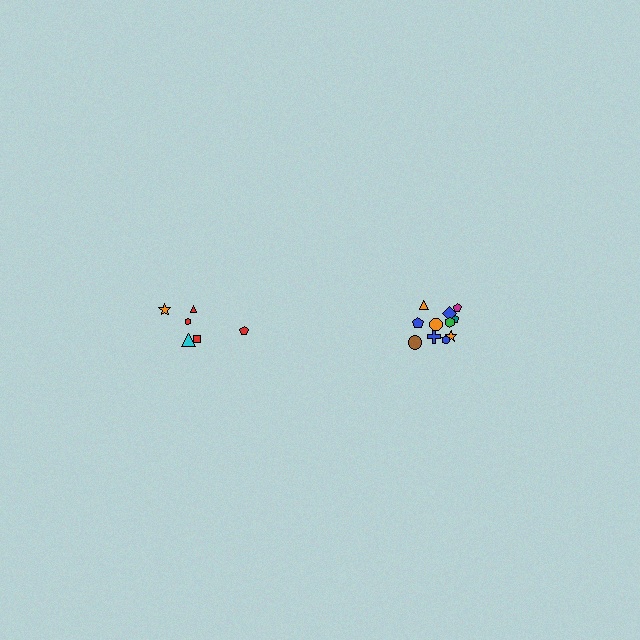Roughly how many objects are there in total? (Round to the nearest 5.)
Roughly 20 objects in total.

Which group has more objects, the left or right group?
The right group.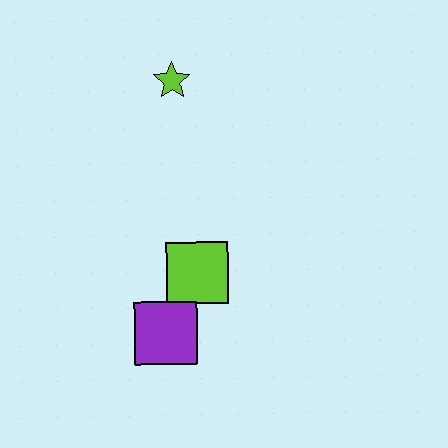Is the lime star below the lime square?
No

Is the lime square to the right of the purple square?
Yes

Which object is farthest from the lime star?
The purple square is farthest from the lime star.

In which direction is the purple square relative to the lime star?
The purple square is below the lime star.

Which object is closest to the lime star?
The lime square is closest to the lime star.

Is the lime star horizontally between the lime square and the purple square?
Yes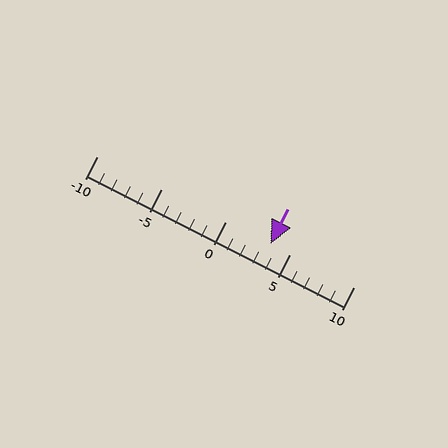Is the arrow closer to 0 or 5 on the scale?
The arrow is closer to 5.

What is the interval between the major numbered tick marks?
The major tick marks are spaced 5 units apart.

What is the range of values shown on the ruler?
The ruler shows values from -10 to 10.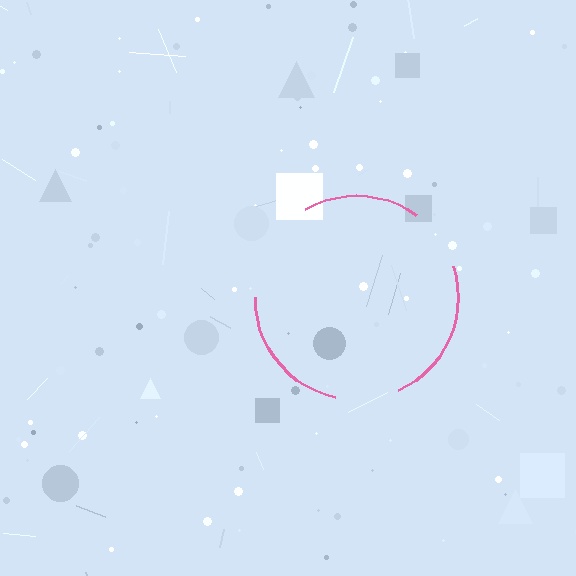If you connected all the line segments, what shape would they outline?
They would outline a circle.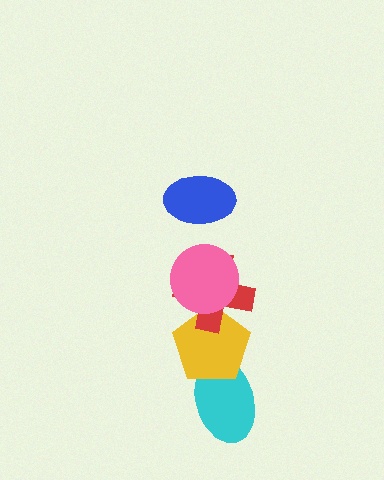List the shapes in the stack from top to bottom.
From top to bottom: the blue ellipse, the pink circle, the red cross, the yellow pentagon, the cyan ellipse.